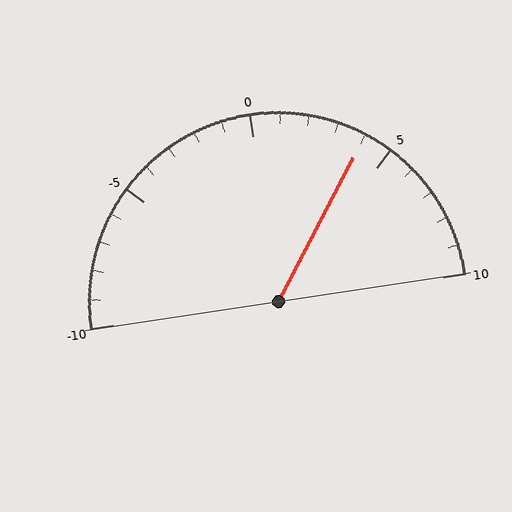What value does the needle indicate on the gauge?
The needle indicates approximately 4.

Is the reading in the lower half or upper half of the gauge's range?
The reading is in the upper half of the range (-10 to 10).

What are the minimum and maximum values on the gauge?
The gauge ranges from -10 to 10.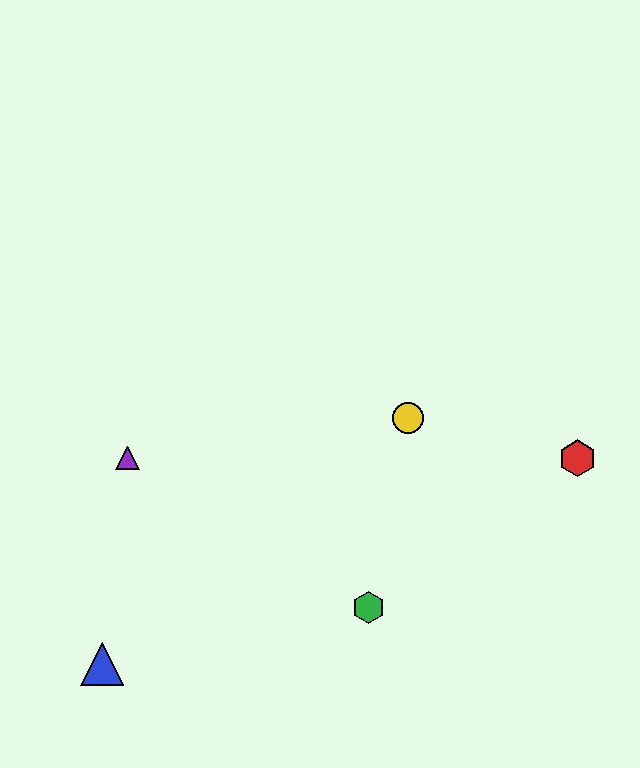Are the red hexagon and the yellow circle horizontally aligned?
No, the red hexagon is at y≈458 and the yellow circle is at y≈418.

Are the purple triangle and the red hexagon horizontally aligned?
Yes, both are at y≈458.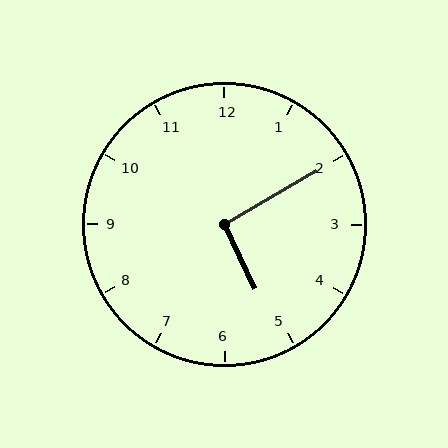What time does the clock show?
5:10.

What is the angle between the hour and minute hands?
Approximately 95 degrees.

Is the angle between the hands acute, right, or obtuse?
It is right.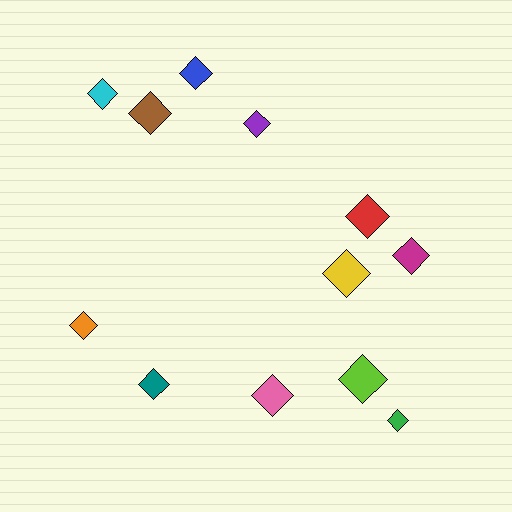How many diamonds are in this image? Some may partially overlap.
There are 12 diamonds.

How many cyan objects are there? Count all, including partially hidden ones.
There is 1 cyan object.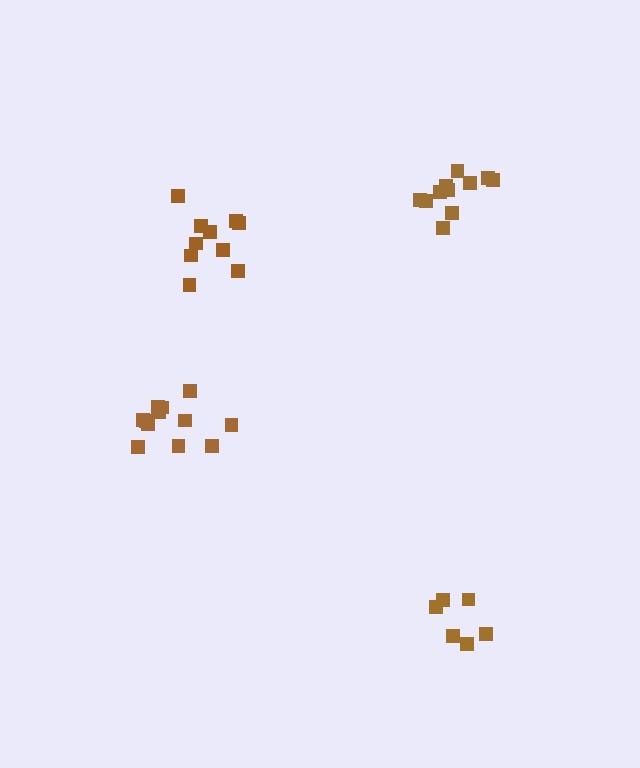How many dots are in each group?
Group 1: 10 dots, Group 2: 6 dots, Group 3: 12 dots, Group 4: 11 dots (39 total).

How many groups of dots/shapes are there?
There are 4 groups.